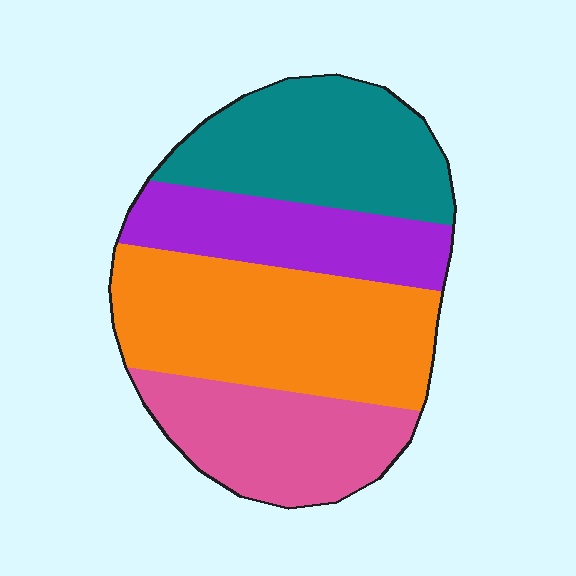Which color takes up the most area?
Orange, at roughly 35%.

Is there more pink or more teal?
Teal.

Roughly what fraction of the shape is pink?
Pink takes up less than a quarter of the shape.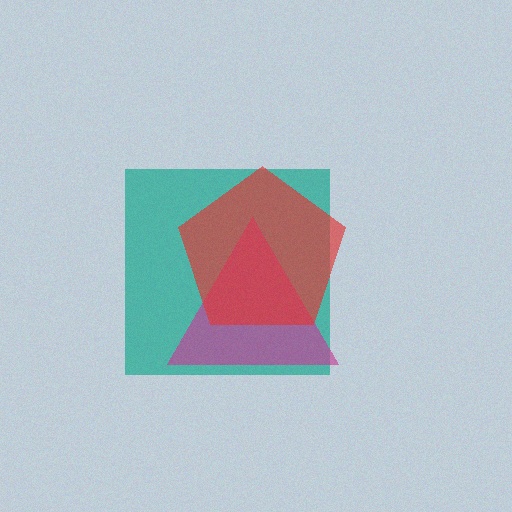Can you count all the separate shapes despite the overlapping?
Yes, there are 3 separate shapes.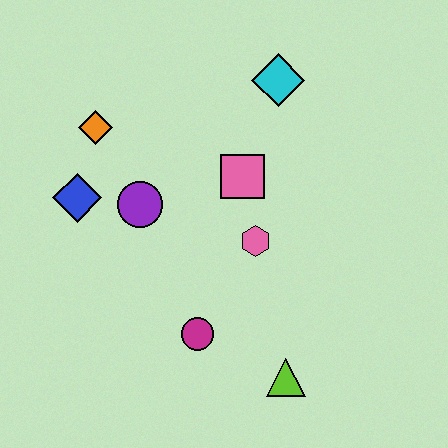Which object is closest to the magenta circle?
The lime triangle is closest to the magenta circle.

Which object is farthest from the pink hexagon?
The orange diamond is farthest from the pink hexagon.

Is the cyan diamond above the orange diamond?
Yes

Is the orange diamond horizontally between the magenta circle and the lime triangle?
No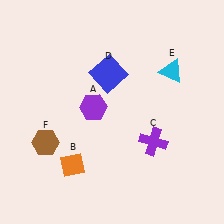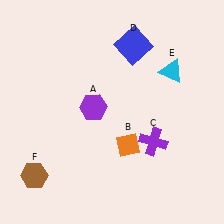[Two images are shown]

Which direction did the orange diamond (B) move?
The orange diamond (B) moved right.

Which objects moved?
The objects that moved are: the orange diamond (B), the blue square (D), the brown hexagon (F).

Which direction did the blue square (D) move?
The blue square (D) moved up.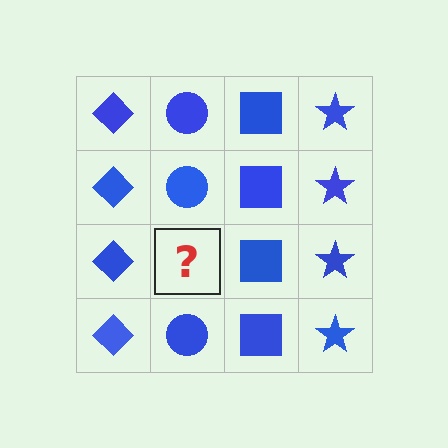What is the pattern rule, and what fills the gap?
The rule is that each column has a consistent shape. The gap should be filled with a blue circle.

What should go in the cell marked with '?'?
The missing cell should contain a blue circle.